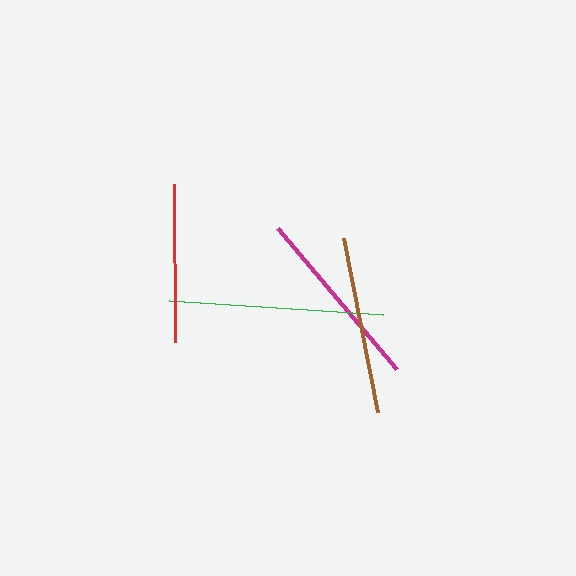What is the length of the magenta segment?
The magenta segment is approximately 185 pixels long.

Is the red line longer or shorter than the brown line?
The brown line is longer than the red line.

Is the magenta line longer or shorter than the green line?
The green line is longer than the magenta line.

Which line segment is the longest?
The green line is the longest at approximately 215 pixels.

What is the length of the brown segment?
The brown segment is approximately 177 pixels long.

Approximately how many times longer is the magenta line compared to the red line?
The magenta line is approximately 1.2 times the length of the red line.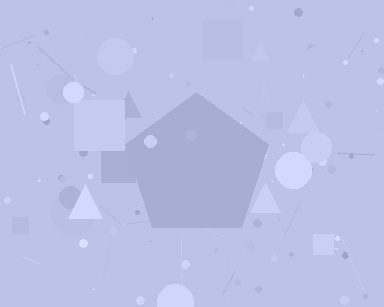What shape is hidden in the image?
A pentagon is hidden in the image.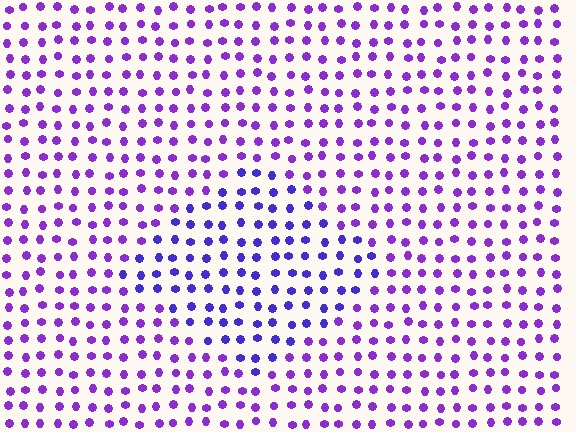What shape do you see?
I see a diamond.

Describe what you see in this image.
The image is filled with small purple elements in a uniform arrangement. A diamond-shaped region is visible where the elements are tinted to a slightly different hue, forming a subtle color boundary.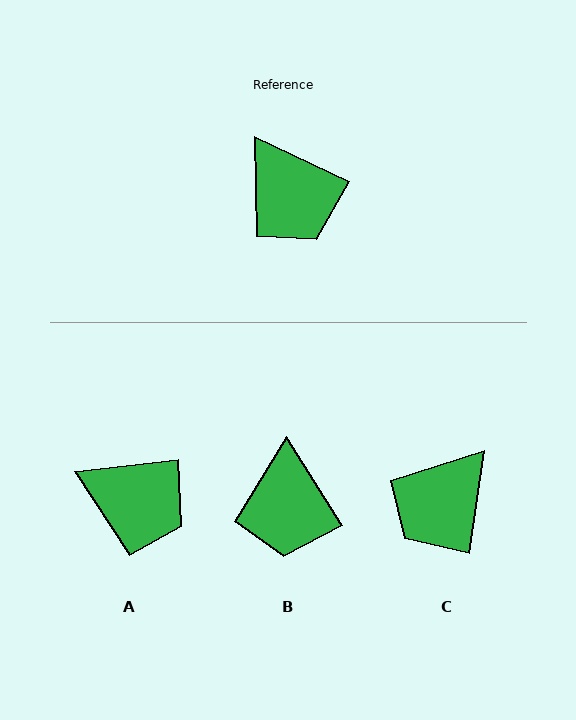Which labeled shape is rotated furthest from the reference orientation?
C, about 73 degrees away.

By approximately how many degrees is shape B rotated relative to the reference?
Approximately 33 degrees clockwise.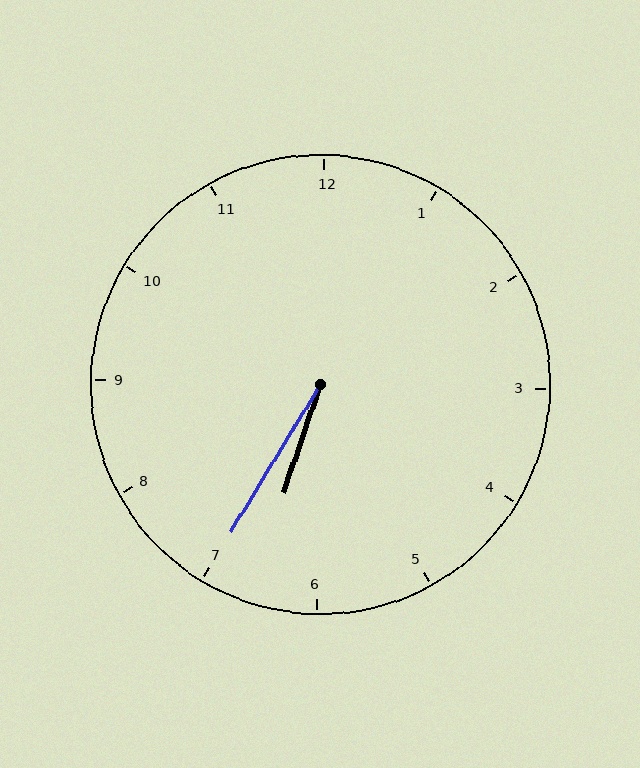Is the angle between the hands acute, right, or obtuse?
It is acute.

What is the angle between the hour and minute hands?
Approximately 12 degrees.